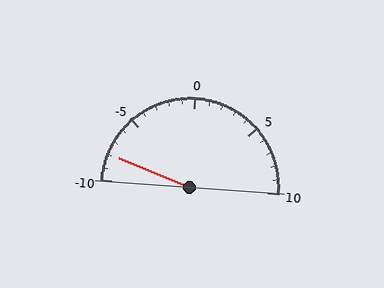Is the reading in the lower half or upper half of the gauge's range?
The reading is in the lower half of the range (-10 to 10).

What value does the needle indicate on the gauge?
The needle indicates approximately -8.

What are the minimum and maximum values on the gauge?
The gauge ranges from -10 to 10.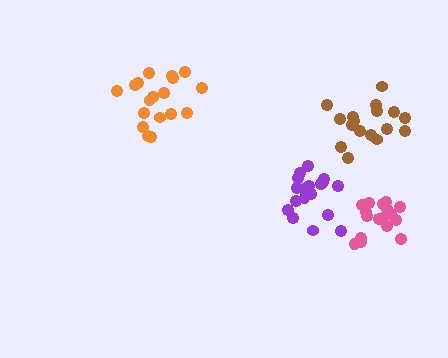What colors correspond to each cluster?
The clusters are colored: orange, purple, pink, brown.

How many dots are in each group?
Group 1: 18 dots, Group 2: 19 dots, Group 3: 17 dots, Group 4: 17 dots (71 total).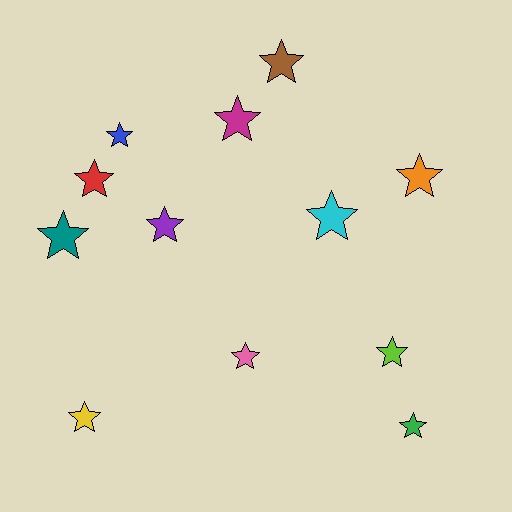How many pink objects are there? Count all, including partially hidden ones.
There is 1 pink object.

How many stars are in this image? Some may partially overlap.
There are 12 stars.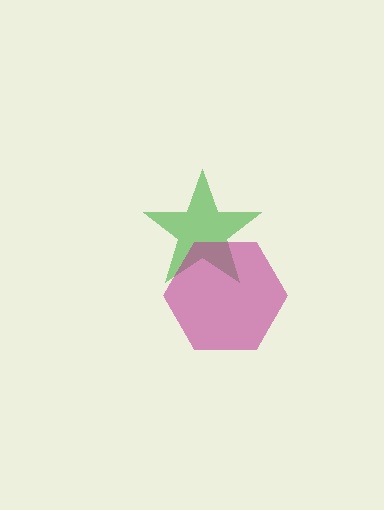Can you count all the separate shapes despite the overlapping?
Yes, there are 2 separate shapes.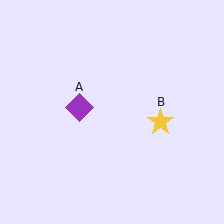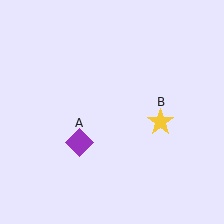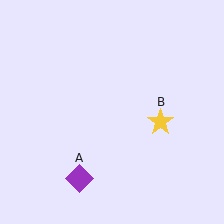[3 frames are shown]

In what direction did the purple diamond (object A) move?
The purple diamond (object A) moved down.